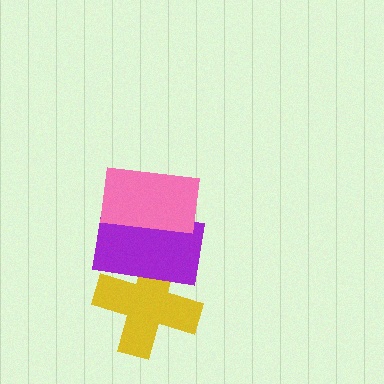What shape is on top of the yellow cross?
The purple rectangle is on top of the yellow cross.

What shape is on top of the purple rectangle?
The pink rectangle is on top of the purple rectangle.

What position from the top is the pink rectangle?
The pink rectangle is 1st from the top.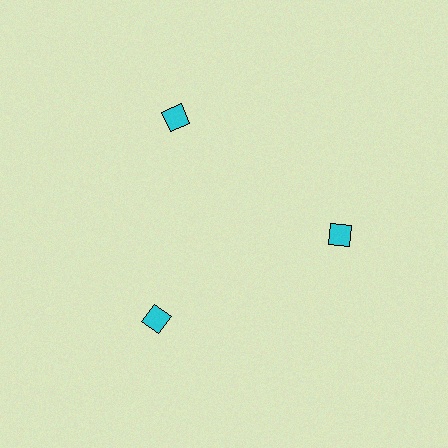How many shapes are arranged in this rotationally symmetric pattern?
There are 3 shapes, arranged in 3 groups of 1.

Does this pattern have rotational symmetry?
Yes, this pattern has 3-fold rotational symmetry. It looks the same after rotating 120 degrees around the center.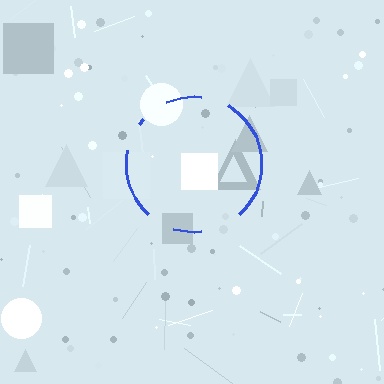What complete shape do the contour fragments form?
The contour fragments form a circle.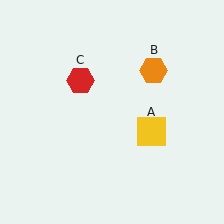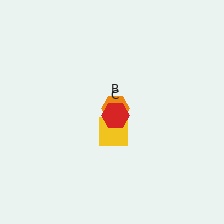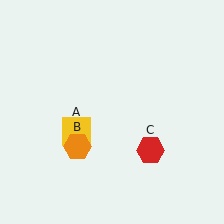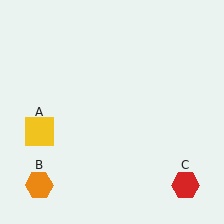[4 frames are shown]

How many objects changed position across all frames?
3 objects changed position: yellow square (object A), orange hexagon (object B), red hexagon (object C).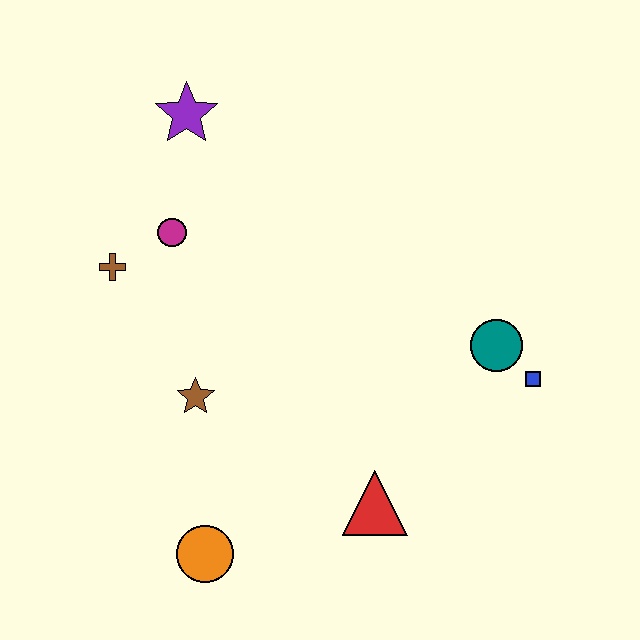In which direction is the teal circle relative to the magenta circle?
The teal circle is to the right of the magenta circle.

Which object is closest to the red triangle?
The orange circle is closest to the red triangle.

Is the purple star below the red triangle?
No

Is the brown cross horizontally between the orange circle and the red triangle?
No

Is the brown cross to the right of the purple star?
No